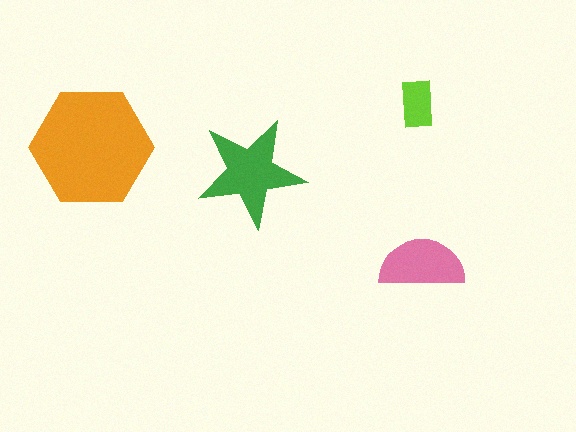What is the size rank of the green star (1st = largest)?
2nd.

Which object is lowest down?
The pink semicircle is bottommost.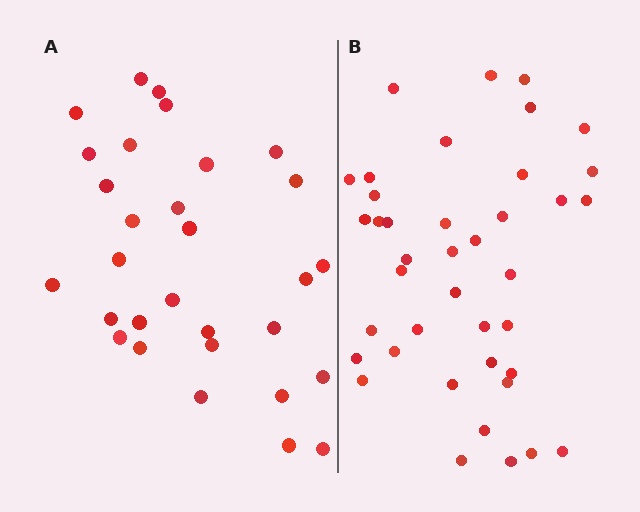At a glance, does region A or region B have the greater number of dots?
Region B (the right region) has more dots.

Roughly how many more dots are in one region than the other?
Region B has roughly 10 or so more dots than region A.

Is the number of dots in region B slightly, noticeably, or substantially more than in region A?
Region B has noticeably more, but not dramatically so. The ratio is roughly 1.3 to 1.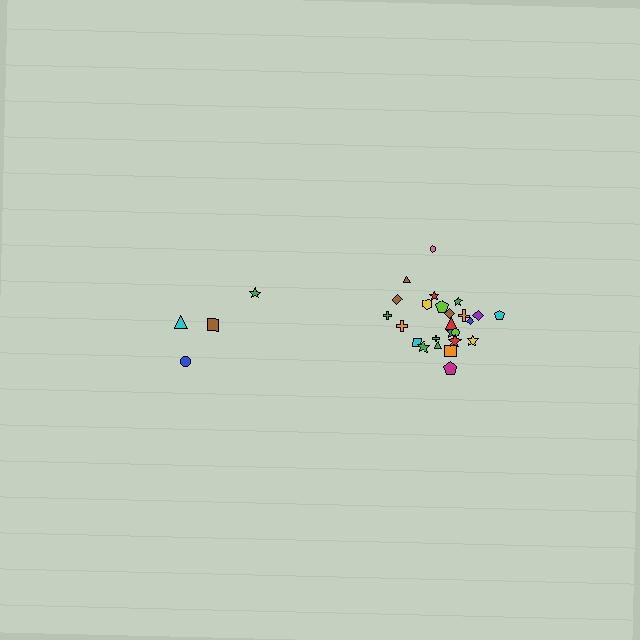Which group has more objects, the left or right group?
The right group.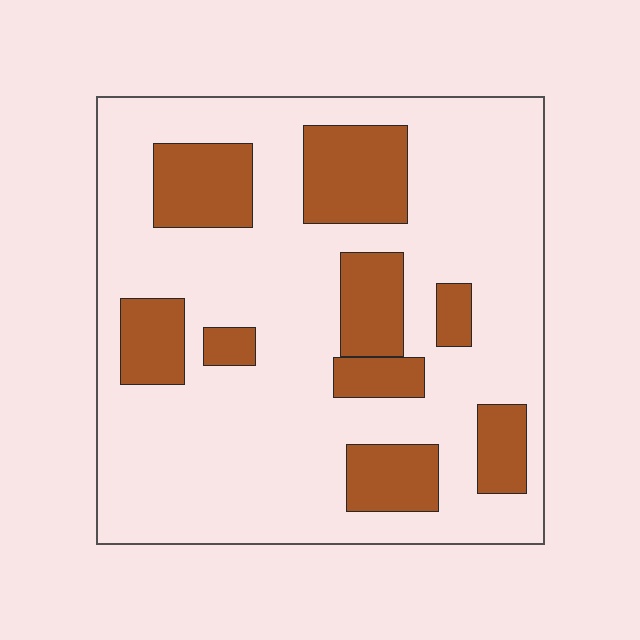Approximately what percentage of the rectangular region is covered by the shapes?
Approximately 25%.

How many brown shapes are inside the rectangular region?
9.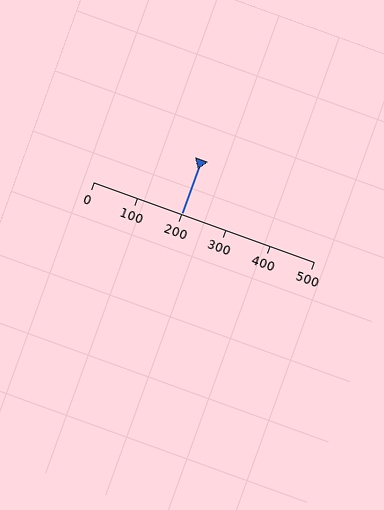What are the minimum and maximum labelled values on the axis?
The axis runs from 0 to 500.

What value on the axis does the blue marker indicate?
The marker indicates approximately 200.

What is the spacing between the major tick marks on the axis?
The major ticks are spaced 100 apart.